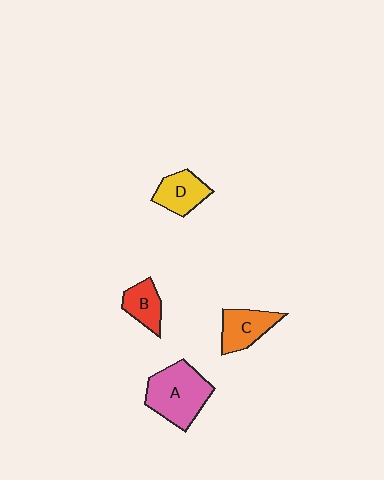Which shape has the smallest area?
Shape B (red).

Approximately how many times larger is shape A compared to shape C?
Approximately 1.6 times.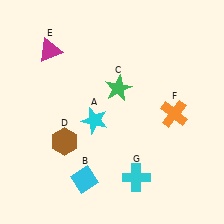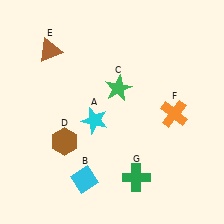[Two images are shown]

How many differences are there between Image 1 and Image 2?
There are 2 differences between the two images.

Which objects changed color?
E changed from magenta to brown. G changed from cyan to green.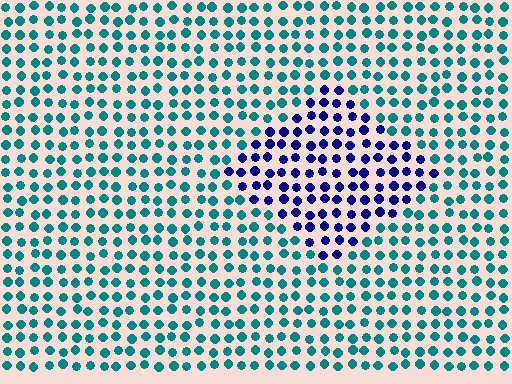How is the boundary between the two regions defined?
The boundary is defined purely by a slight shift in hue (about 57 degrees). Spacing, size, and orientation are identical on both sides.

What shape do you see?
I see a diamond.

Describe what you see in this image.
The image is filled with small teal elements in a uniform arrangement. A diamond-shaped region is visible where the elements are tinted to a slightly different hue, forming a subtle color boundary.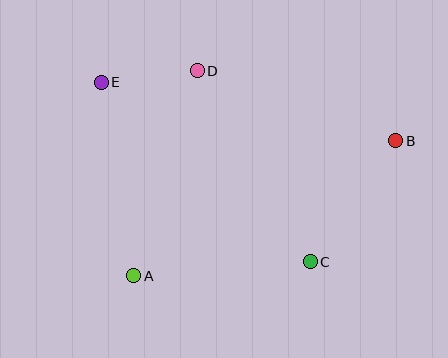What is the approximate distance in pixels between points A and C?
The distance between A and C is approximately 177 pixels.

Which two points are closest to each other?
Points D and E are closest to each other.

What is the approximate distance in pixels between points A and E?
The distance between A and E is approximately 196 pixels.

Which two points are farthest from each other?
Points B and E are farthest from each other.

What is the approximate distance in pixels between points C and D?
The distance between C and D is approximately 222 pixels.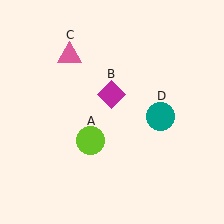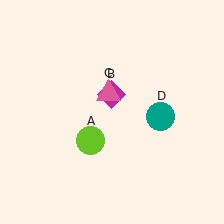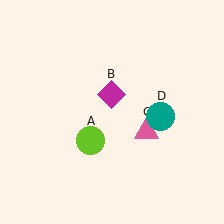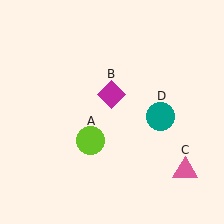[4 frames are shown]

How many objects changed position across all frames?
1 object changed position: pink triangle (object C).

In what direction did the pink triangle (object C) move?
The pink triangle (object C) moved down and to the right.